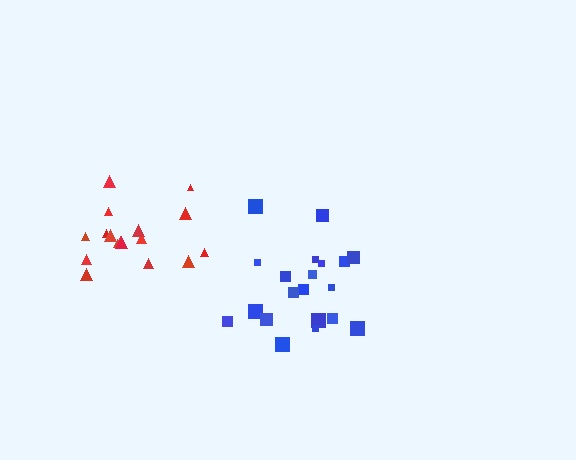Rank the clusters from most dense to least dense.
red, blue.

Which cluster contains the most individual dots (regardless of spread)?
Blue (21).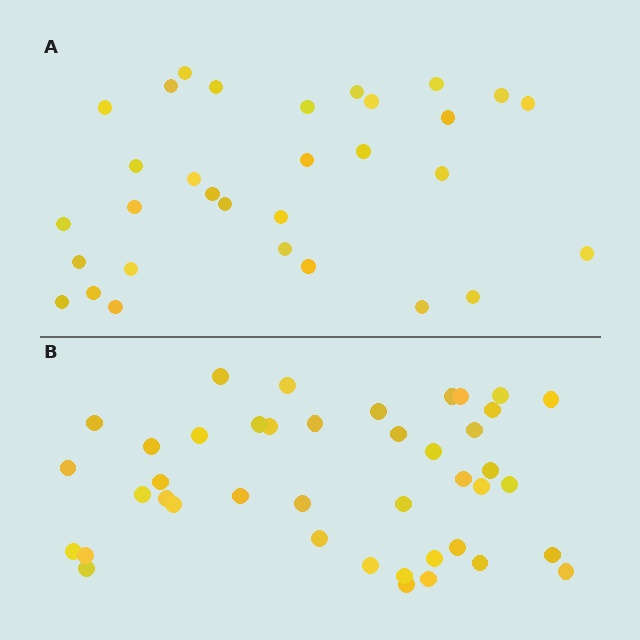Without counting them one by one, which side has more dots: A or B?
Region B (the bottom region) has more dots.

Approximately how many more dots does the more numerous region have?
Region B has roughly 12 or so more dots than region A.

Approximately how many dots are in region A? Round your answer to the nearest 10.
About 30 dots. (The exact count is 31, which rounds to 30.)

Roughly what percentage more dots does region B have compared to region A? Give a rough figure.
About 35% more.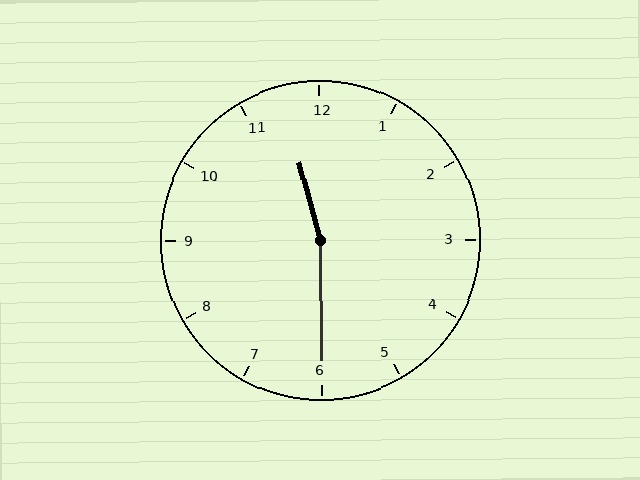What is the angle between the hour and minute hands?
Approximately 165 degrees.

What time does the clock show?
11:30.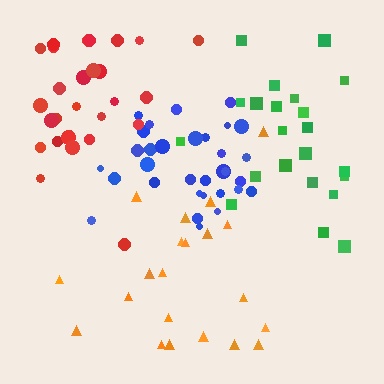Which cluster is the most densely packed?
Blue.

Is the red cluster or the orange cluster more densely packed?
Red.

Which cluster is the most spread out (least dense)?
Orange.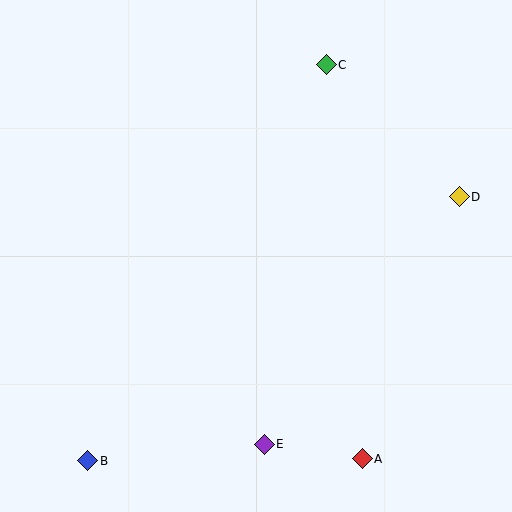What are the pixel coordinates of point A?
Point A is at (362, 459).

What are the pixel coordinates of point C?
Point C is at (326, 65).